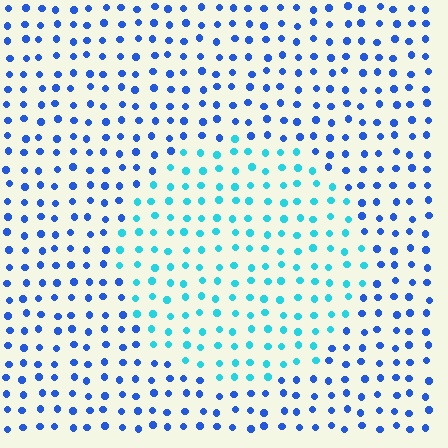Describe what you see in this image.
The image is filled with small blue elements in a uniform arrangement. A circle-shaped region is visible where the elements are tinted to a slightly different hue, forming a subtle color boundary.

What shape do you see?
I see a circle.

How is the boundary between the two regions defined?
The boundary is defined purely by a slight shift in hue (about 40 degrees). Spacing, size, and orientation are identical on both sides.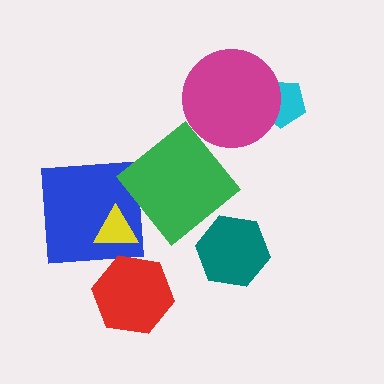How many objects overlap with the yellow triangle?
1 object overlaps with the yellow triangle.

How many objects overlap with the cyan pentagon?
1 object overlaps with the cyan pentagon.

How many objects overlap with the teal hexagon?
0 objects overlap with the teal hexagon.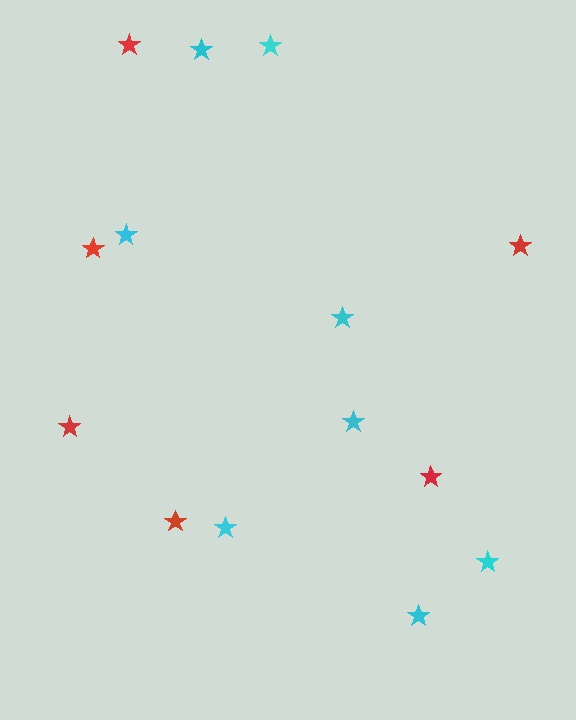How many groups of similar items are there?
There are 2 groups: one group of cyan stars (8) and one group of red stars (6).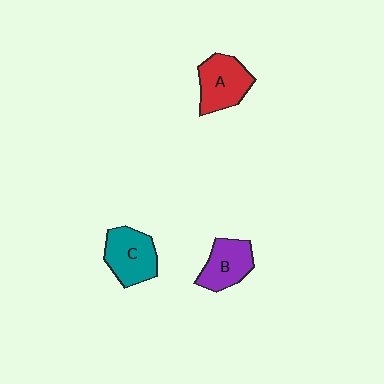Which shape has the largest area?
Shape C (teal).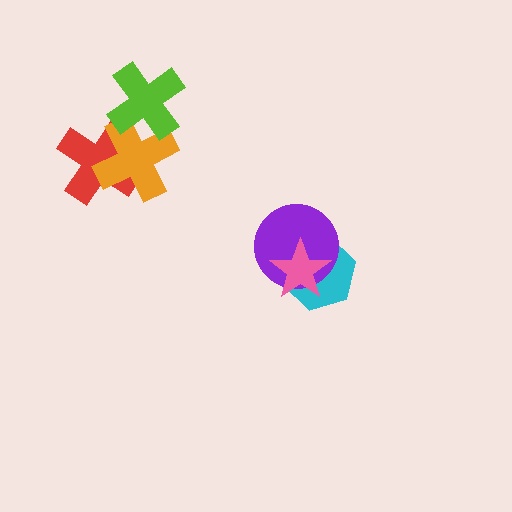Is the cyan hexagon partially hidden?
Yes, it is partially covered by another shape.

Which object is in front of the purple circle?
The pink star is in front of the purple circle.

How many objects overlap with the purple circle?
2 objects overlap with the purple circle.